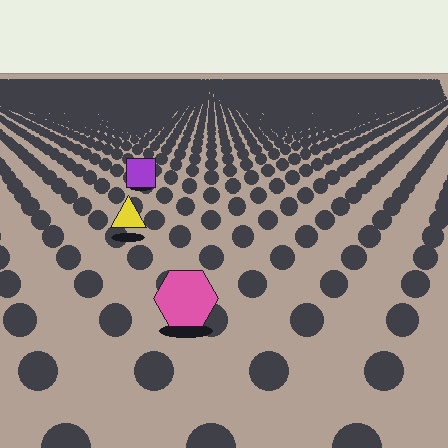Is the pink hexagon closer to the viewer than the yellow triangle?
Yes. The pink hexagon is closer — you can tell from the texture gradient: the ground texture is coarser near it.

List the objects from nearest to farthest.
From nearest to farthest: the pink hexagon, the yellow triangle, the purple square.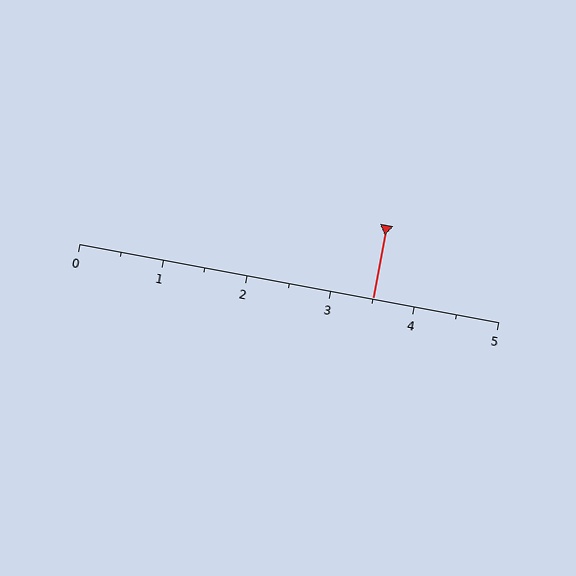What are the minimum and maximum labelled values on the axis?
The axis runs from 0 to 5.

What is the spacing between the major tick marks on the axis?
The major ticks are spaced 1 apart.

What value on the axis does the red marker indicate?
The marker indicates approximately 3.5.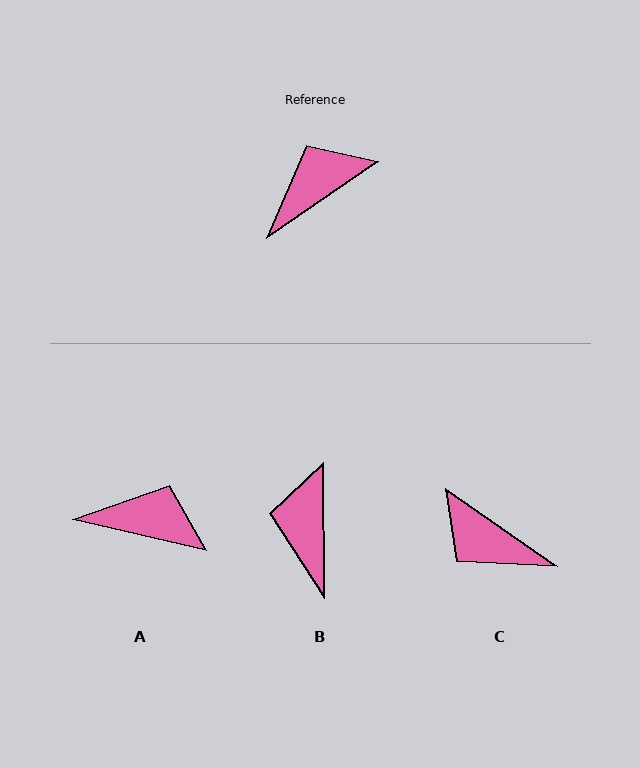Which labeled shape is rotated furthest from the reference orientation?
C, about 110 degrees away.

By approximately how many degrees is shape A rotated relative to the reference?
Approximately 48 degrees clockwise.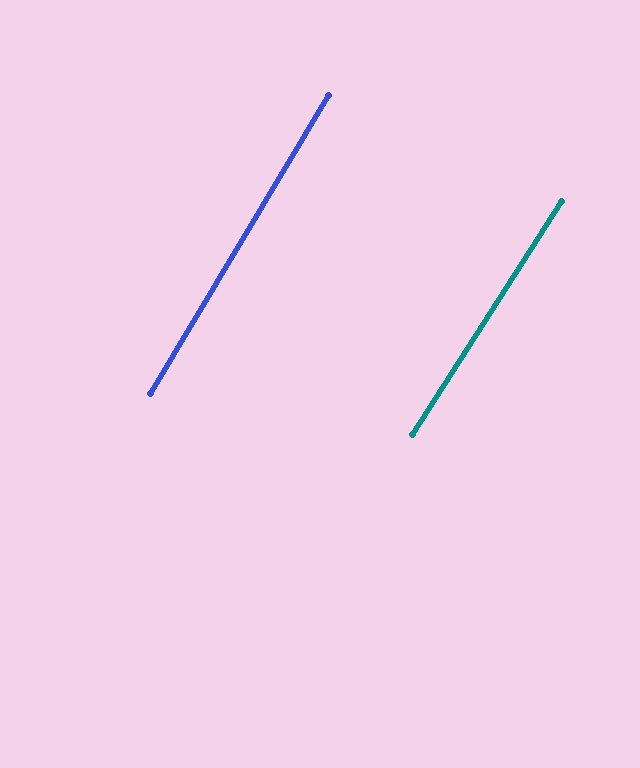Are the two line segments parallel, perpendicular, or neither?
Parallel — their directions differ by only 1.8°.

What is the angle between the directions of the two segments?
Approximately 2 degrees.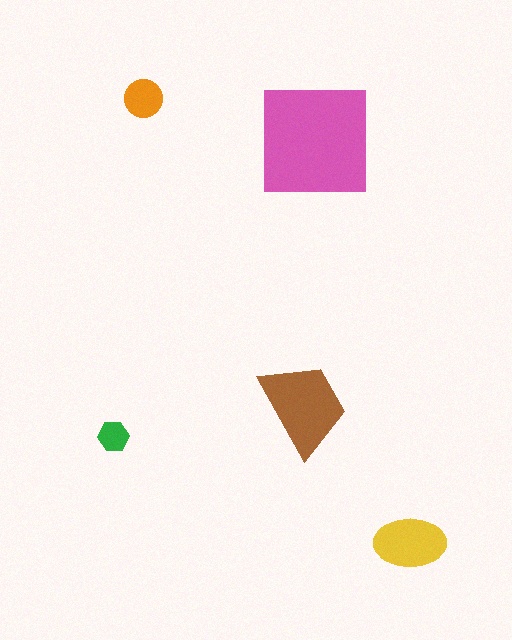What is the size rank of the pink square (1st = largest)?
1st.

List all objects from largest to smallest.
The pink square, the brown trapezoid, the yellow ellipse, the orange circle, the green hexagon.